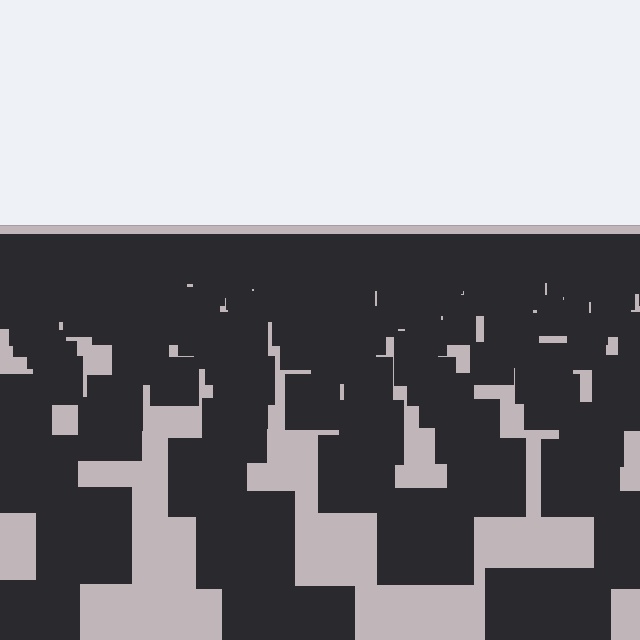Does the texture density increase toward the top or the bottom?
Density increases toward the top.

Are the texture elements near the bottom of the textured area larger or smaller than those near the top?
Larger. Near the bottom, elements are closer to the viewer and appear at a bigger on-screen size.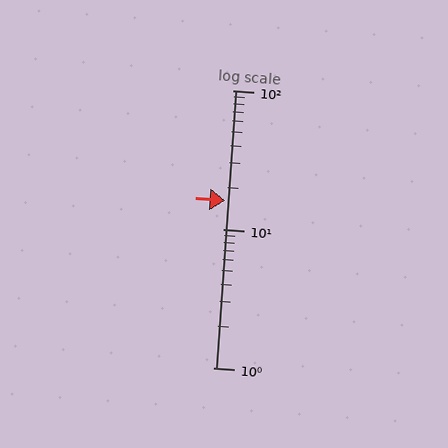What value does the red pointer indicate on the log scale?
The pointer indicates approximately 16.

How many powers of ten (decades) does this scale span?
The scale spans 2 decades, from 1 to 100.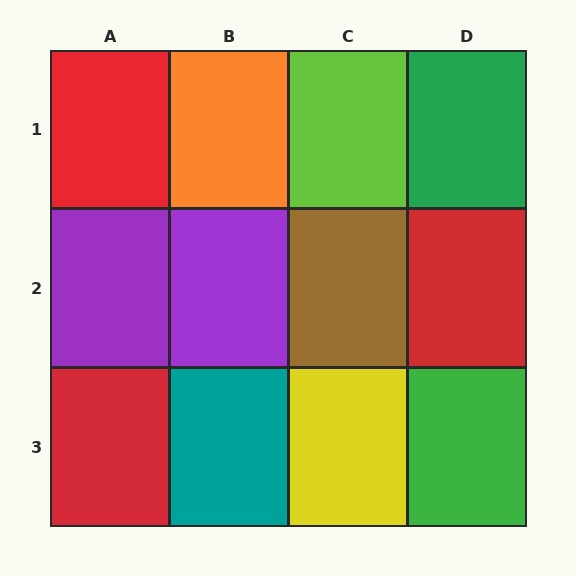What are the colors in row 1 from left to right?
Red, orange, lime, green.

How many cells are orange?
1 cell is orange.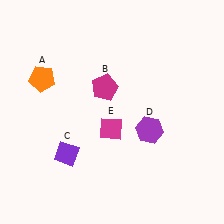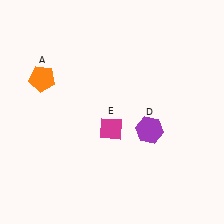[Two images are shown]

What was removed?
The magenta pentagon (B), the purple diamond (C) were removed in Image 2.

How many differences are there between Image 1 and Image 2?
There are 2 differences between the two images.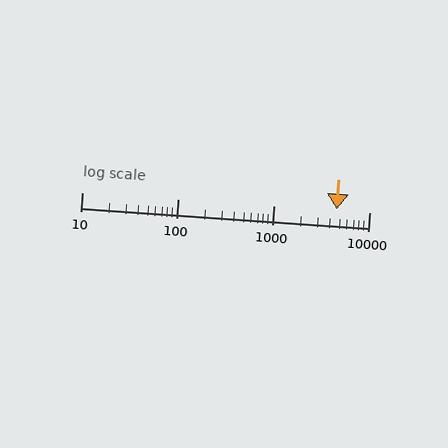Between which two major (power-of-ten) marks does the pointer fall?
The pointer is between 1000 and 10000.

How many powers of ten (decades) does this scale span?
The scale spans 3 decades, from 10 to 10000.